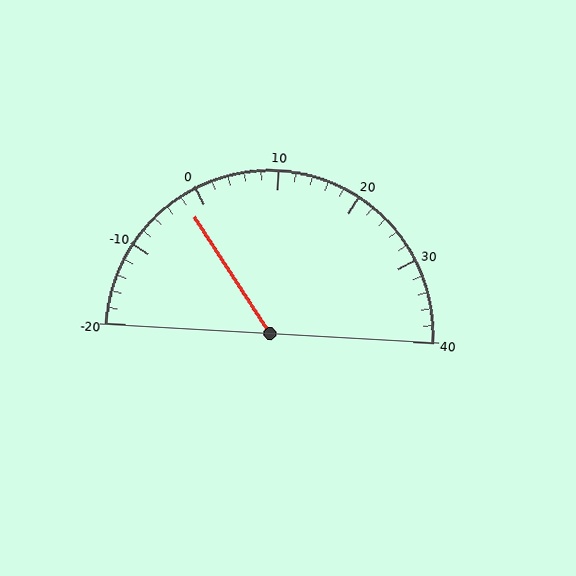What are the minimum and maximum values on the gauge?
The gauge ranges from -20 to 40.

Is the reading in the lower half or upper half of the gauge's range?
The reading is in the lower half of the range (-20 to 40).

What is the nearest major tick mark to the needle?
The nearest major tick mark is 0.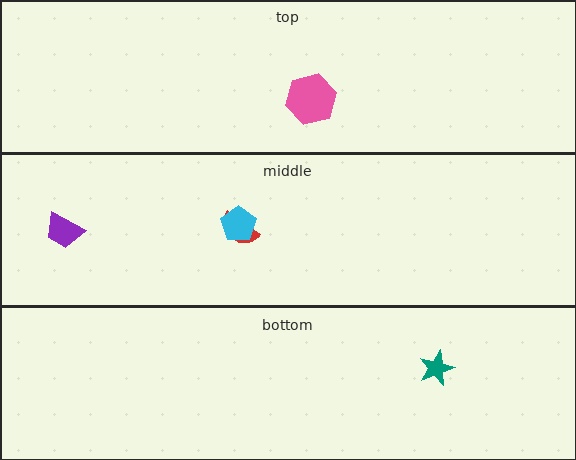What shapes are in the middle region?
The red semicircle, the cyan pentagon, the purple trapezoid.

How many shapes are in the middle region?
3.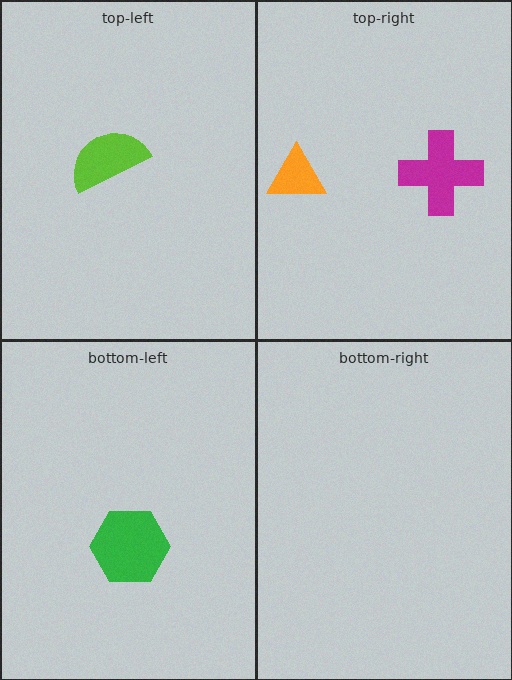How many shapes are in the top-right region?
2.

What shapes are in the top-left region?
The lime semicircle.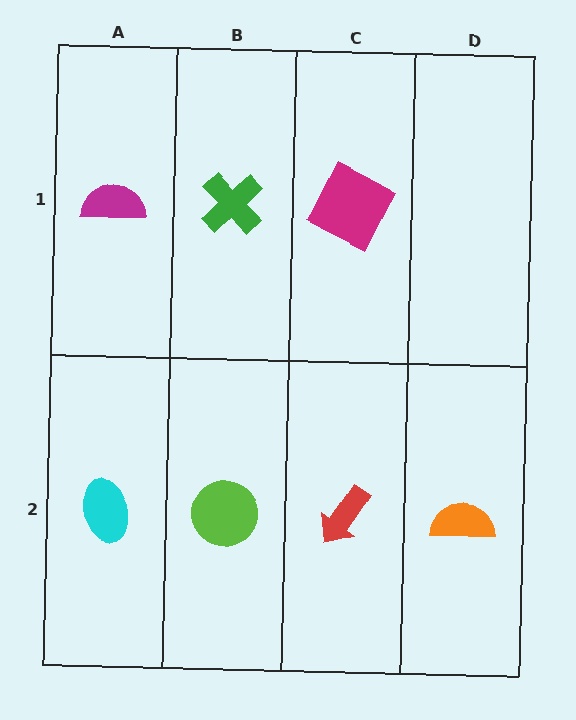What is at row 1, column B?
A green cross.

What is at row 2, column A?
A cyan ellipse.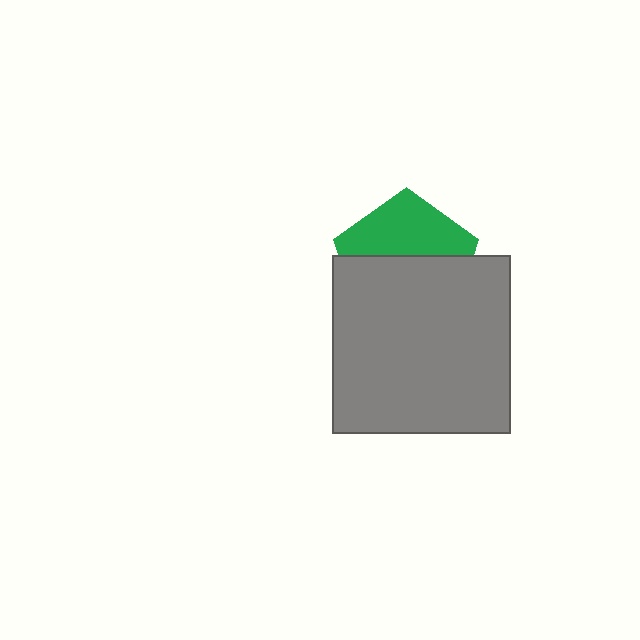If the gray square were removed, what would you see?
You would see the complete green pentagon.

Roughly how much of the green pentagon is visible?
A small part of it is visible (roughly 43%).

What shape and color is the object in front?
The object in front is a gray square.